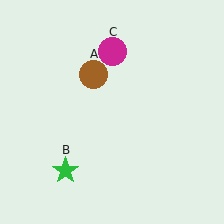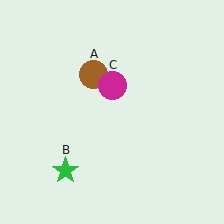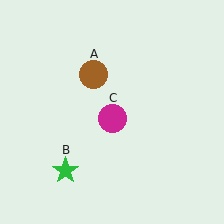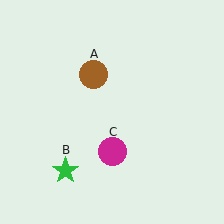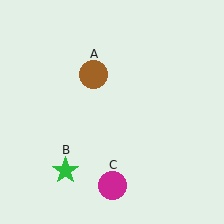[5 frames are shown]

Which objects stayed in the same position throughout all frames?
Brown circle (object A) and green star (object B) remained stationary.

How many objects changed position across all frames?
1 object changed position: magenta circle (object C).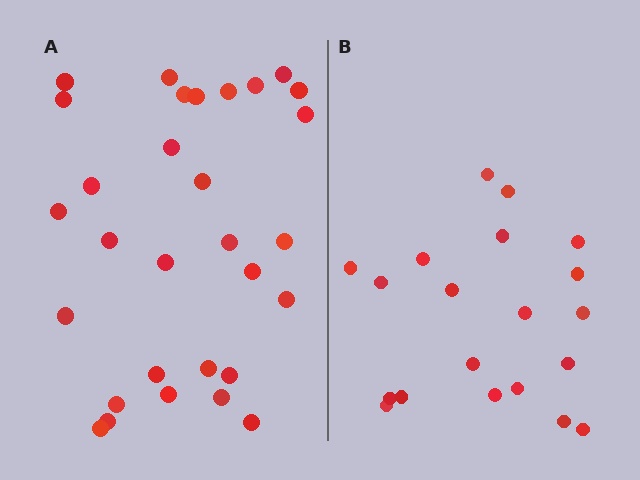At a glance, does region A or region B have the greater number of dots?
Region A (the left region) has more dots.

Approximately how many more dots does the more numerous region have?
Region A has roughly 10 or so more dots than region B.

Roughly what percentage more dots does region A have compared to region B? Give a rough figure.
About 50% more.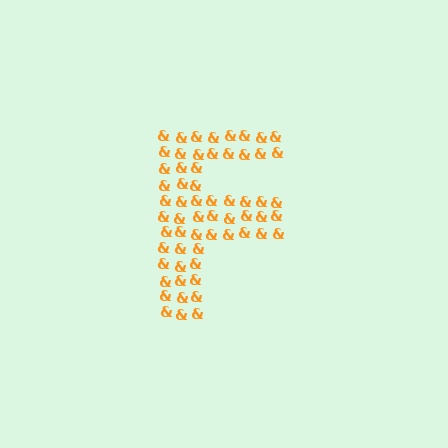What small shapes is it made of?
It is made of small ampersands.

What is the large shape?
The large shape is the letter F.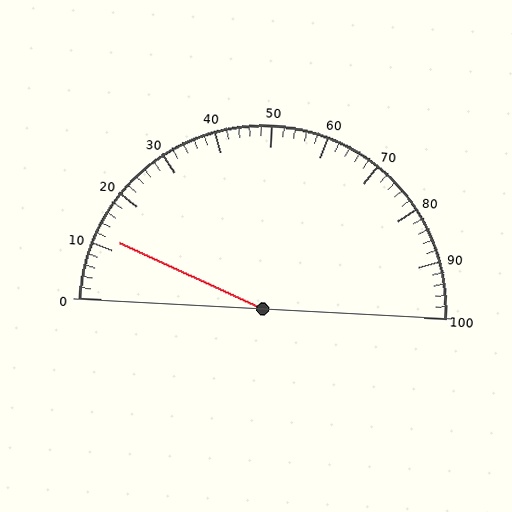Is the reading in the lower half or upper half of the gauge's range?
The reading is in the lower half of the range (0 to 100).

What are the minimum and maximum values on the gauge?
The gauge ranges from 0 to 100.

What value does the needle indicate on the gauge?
The needle indicates approximately 12.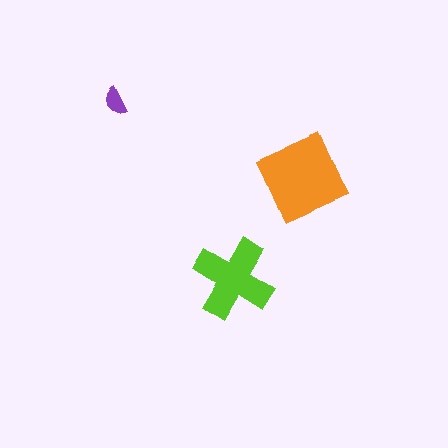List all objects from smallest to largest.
The purple semicircle, the lime cross, the orange diamond.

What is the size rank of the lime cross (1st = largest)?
2nd.